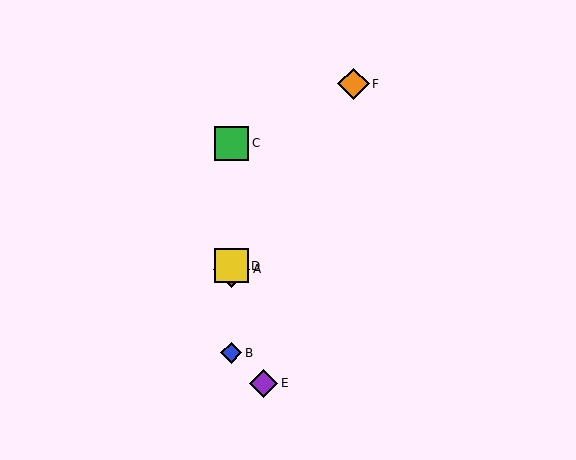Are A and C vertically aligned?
Yes, both are at x≈231.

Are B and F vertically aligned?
No, B is at x≈231 and F is at x≈353.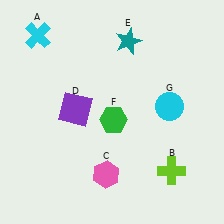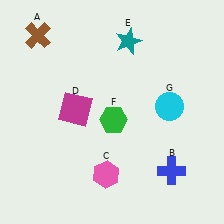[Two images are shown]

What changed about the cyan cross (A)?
In Image 1, A is cyan. In Image 2, it changed to brown.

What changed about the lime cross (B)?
In Image 1, B is lime. In Image 2, it changed to blue.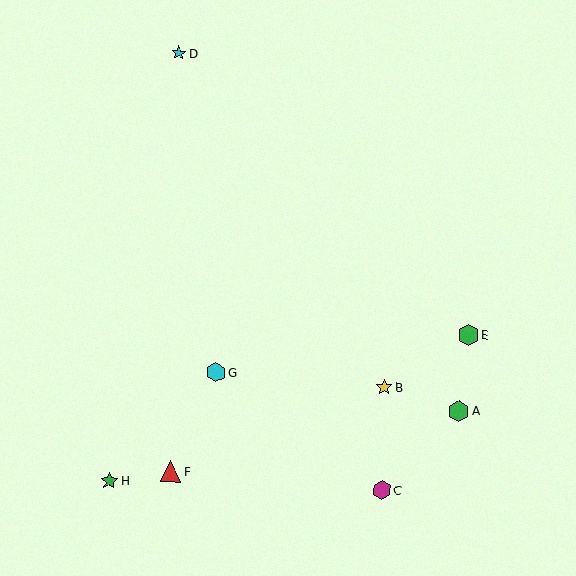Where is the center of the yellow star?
The center of the yellow star is at (384, 387).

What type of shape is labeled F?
Shape F is a red triangle.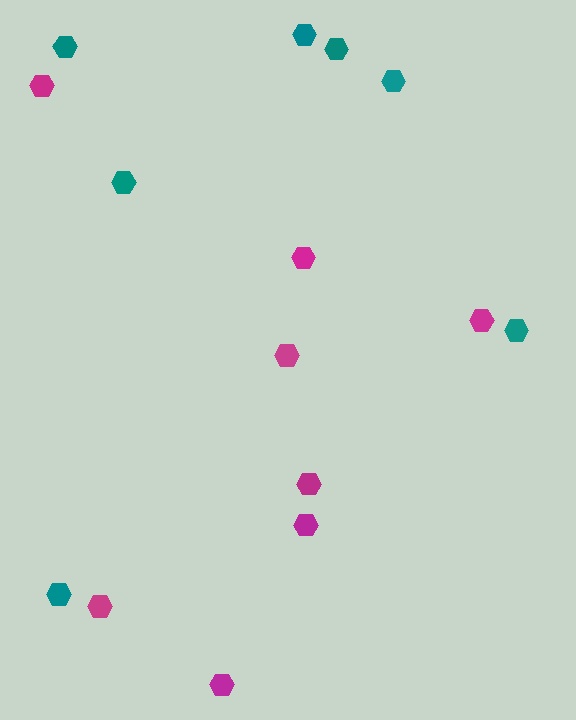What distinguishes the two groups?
There are 2 groups: one group of magenta hexagons (8) and one group of teal hexagons (7).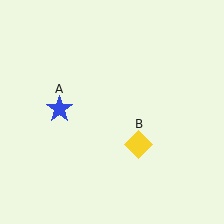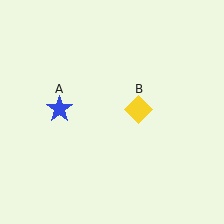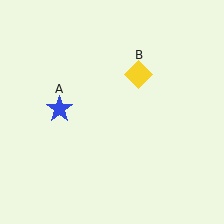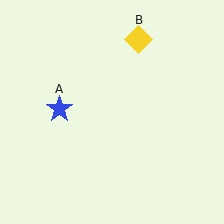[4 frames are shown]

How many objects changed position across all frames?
1 object changed position: yellow diamond (object B).